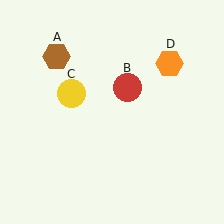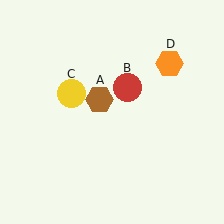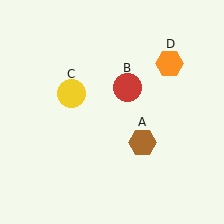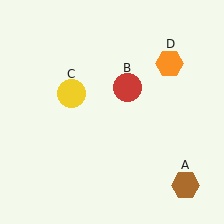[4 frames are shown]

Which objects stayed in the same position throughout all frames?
Red circle (object B) and yellow circle (object C) and orange hexagon (object D) remained stationary.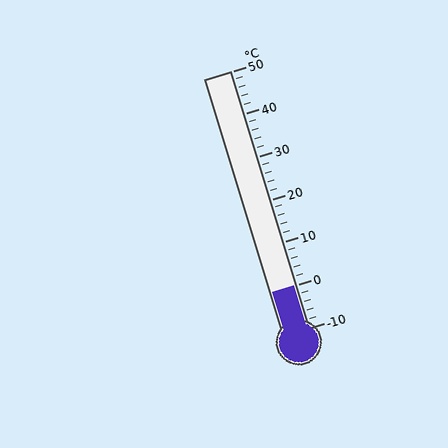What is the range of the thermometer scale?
The thermometer scale ranges from -10°C to 50°C.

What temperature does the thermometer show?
The thermometer shows approximately 0°C.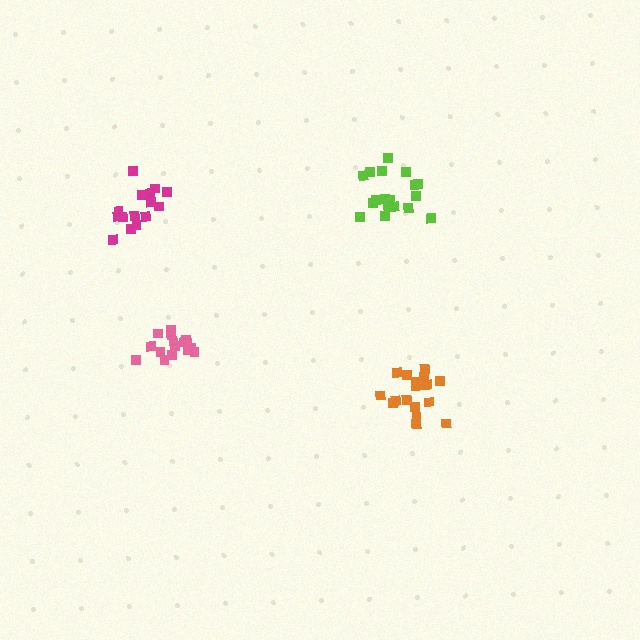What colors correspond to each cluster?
The clusters are colored: lime, pink, magenta, orange.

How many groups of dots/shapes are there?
There are 4 groups.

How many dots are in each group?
Group 1: 18 dots, Group 2: 15 dots, Group 3: 16 dots, Group 4: 18 dots (67 total).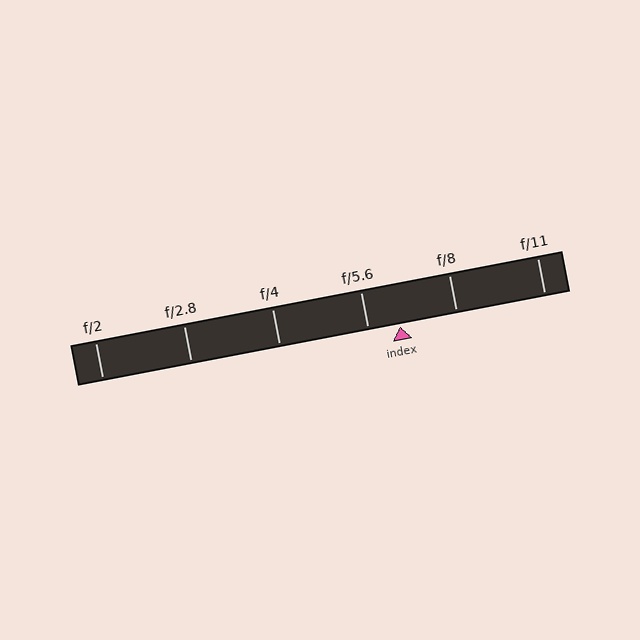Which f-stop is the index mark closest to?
The index mark is closest to f/5.6.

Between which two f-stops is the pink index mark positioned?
The index mark is between f/5.6 and f/8.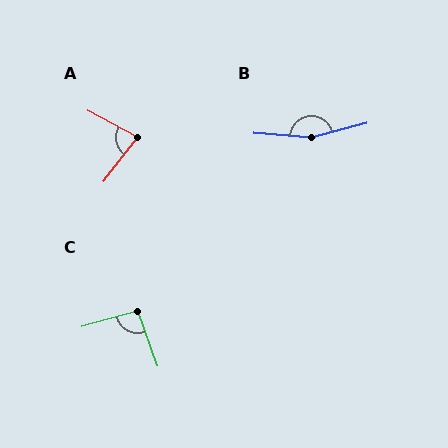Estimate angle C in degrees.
Approximately 94 degrees.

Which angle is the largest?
B, at approximately 161 degrees.